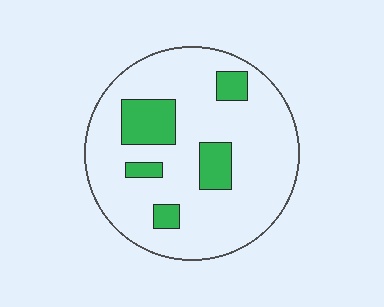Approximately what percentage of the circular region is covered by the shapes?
Approximately 15%.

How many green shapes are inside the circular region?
5.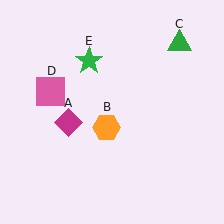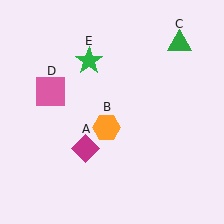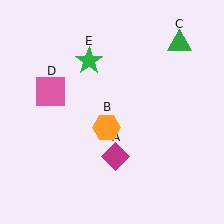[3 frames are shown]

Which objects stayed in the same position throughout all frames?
Orange hexagon (object B) and green triangle (object C) and pink square (object D) and green star (object E) remained stationary.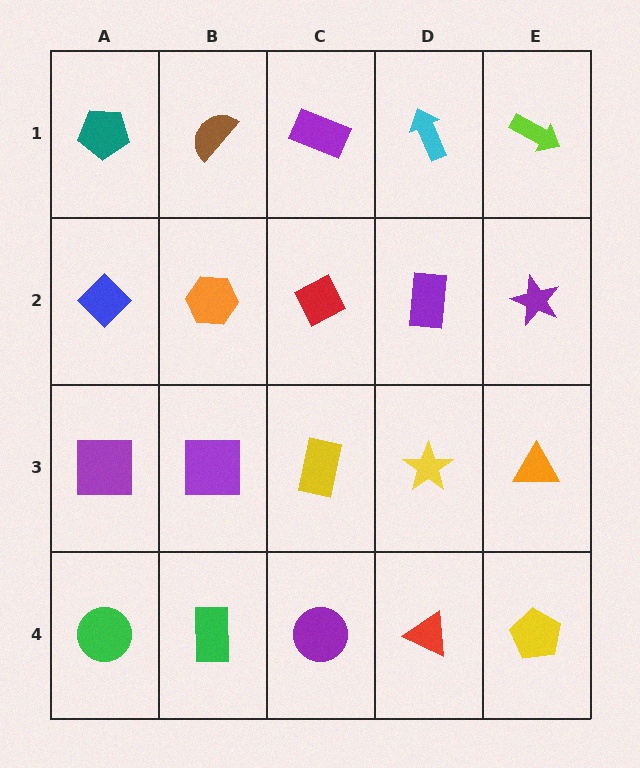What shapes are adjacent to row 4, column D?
A yellow star (row 3, column D), a purple circle (row 4, column C), a yellow pentagon (row 4, column E).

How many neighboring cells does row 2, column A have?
3.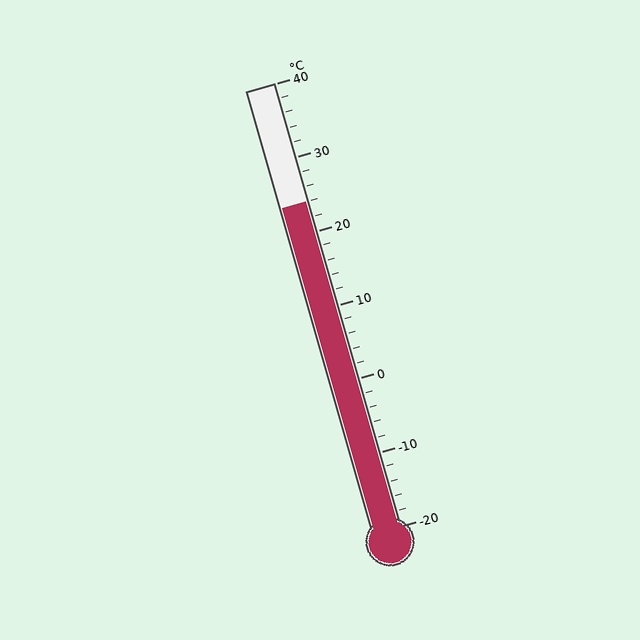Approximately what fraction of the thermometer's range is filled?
The thermometer is filled to approximately 75% of its range.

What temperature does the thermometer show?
The thermometer shows approximately 24°C.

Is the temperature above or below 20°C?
The temperature is above 20°C.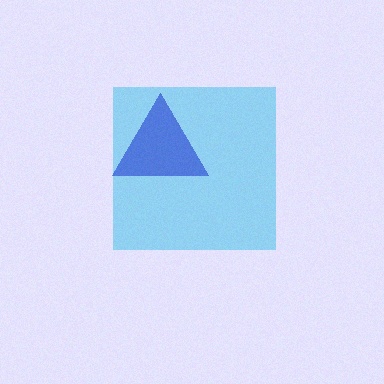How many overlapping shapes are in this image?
There are 2 overlapping shapes in the image.